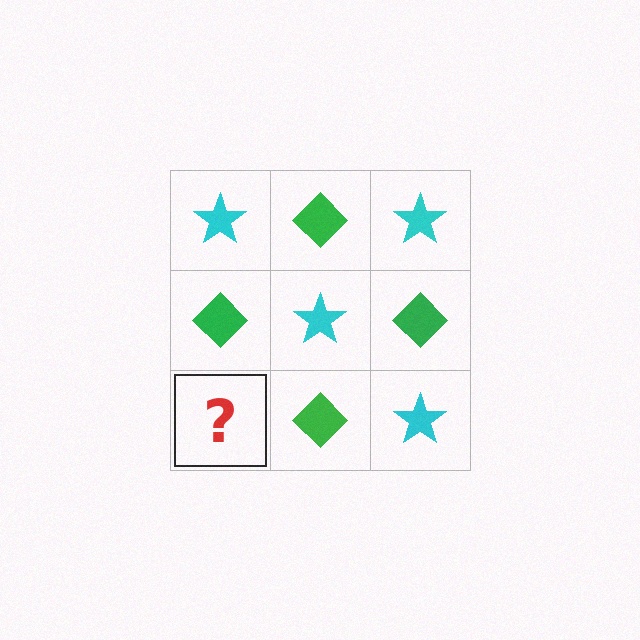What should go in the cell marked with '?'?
The missing cell should contain a cyan star.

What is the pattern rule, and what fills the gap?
The rule is that it alternates cyan star and green diamond in a checkerboard pattern. The gap should be filled with a cyan star.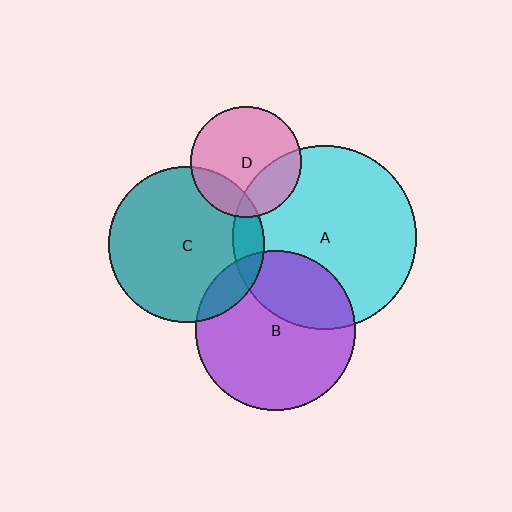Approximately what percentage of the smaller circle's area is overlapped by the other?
Approximately 25%.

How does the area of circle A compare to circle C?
Approximately 1.4 times.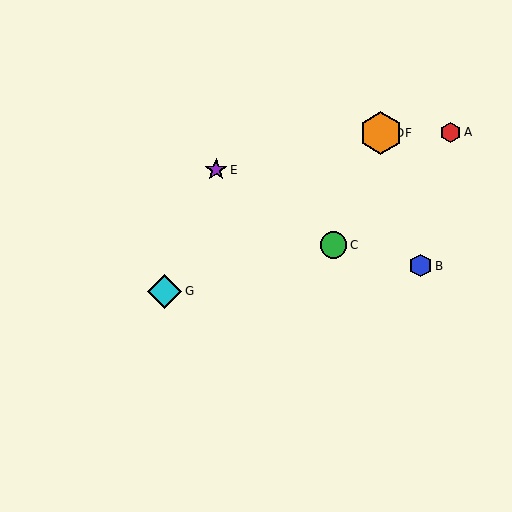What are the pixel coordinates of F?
Object F is at (381, 133).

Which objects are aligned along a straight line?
Objects D, F, G are aligned along a straight line.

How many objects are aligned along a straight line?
3 objects (D, F, G) are aligned along a straight line.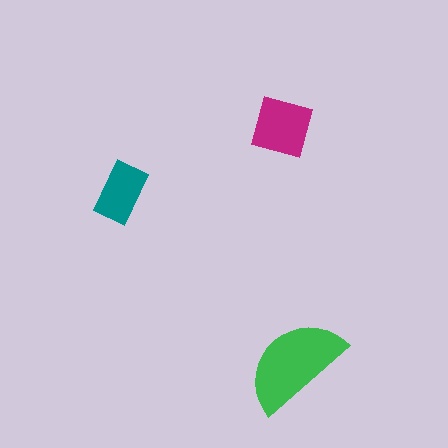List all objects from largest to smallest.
The green semicircle, the magenta square, the teal rectangle.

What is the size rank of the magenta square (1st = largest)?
2nd.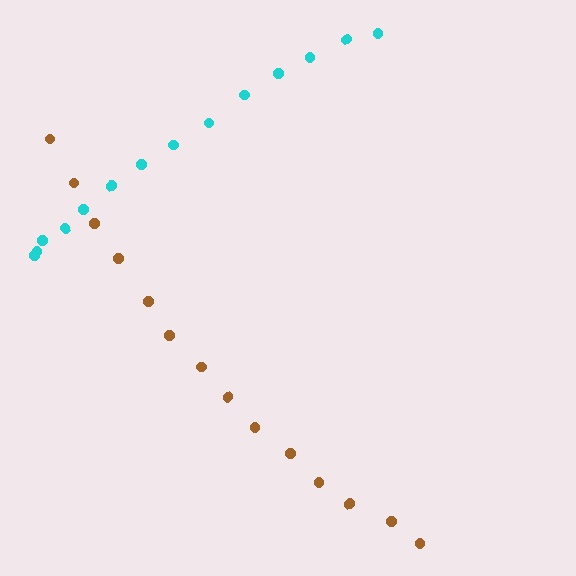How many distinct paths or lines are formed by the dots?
There are 2 distinct paths.